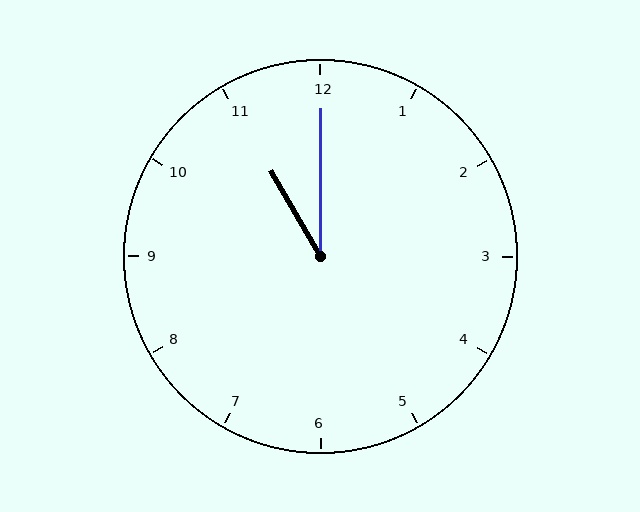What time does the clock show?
11:00.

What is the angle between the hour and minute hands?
Approximately 30 degrees.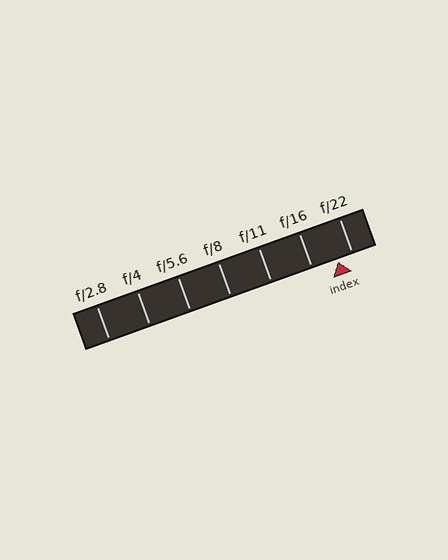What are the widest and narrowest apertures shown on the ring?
The widest aperture shown is f/2.8 and the narrowest is f/22.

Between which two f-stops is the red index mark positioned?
The index mark is between f/16 and f/22.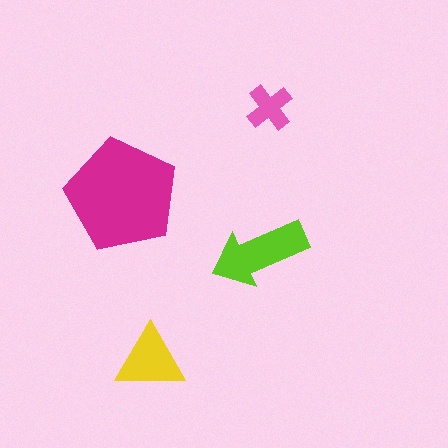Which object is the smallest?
The pink cross.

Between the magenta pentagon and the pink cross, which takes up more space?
The magenta pentagon.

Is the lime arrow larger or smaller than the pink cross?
Larger.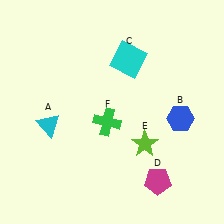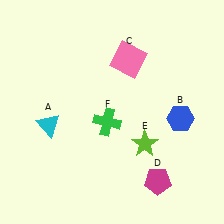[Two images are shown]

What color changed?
The square (C) changed from cyan in Image 1 to pink in Image 2.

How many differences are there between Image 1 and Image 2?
There is 1 difference between the two images.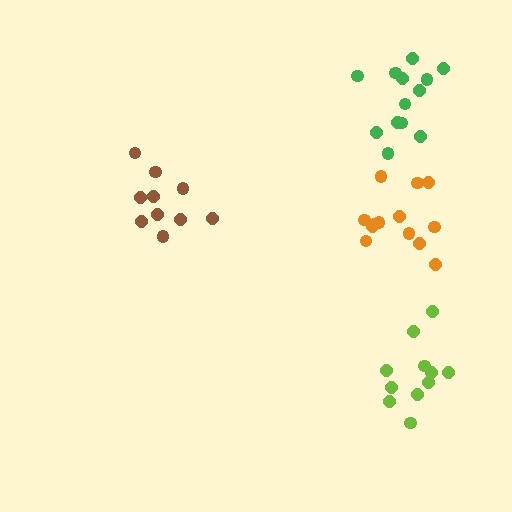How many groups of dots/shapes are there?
There are 4 groups.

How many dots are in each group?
Group 1: 10 dots, Group 2: 13 dots, Group 3: 13 dots, Group 4: 11 dots (47 total).